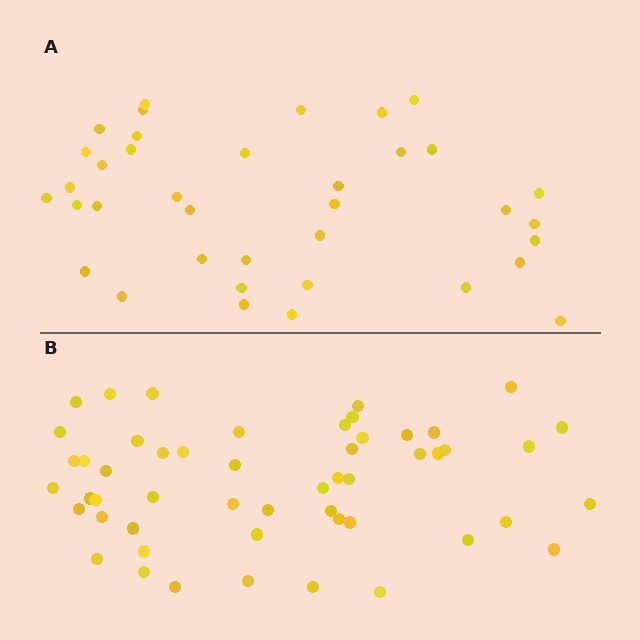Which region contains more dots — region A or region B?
Region B (the bottom region) has more dots.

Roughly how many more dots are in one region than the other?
Region B has approximately 15 more dots than region A.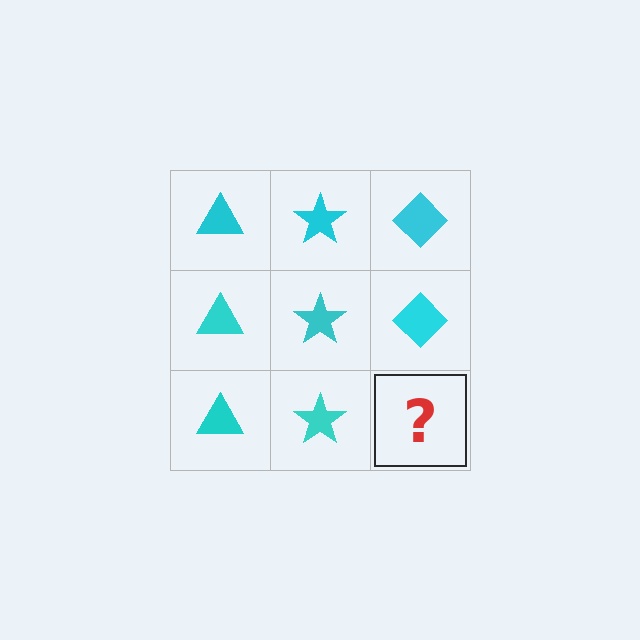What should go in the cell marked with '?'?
The missing cell should contain a cyan diamond.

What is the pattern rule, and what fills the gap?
The rule is that each column has a consistent shape. The gap should be filled with a cyan diamond.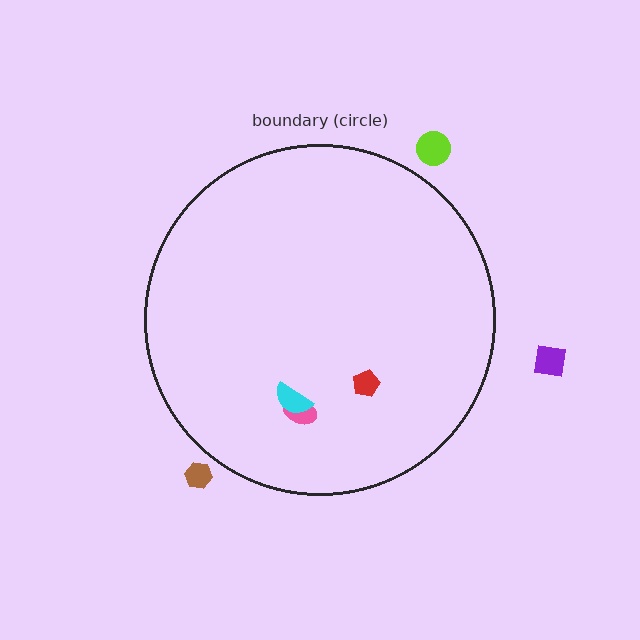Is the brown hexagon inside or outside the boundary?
Outside.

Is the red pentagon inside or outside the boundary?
Inside.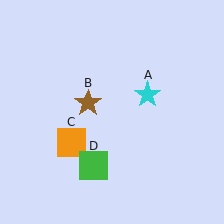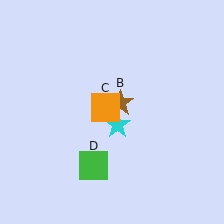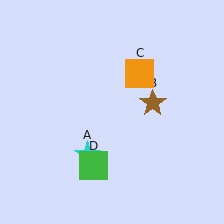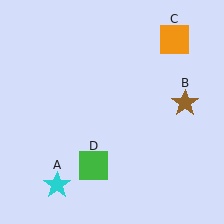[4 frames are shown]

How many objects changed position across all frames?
3 objects changed position: cyan star (object A), brown star (object B), orange square (object C).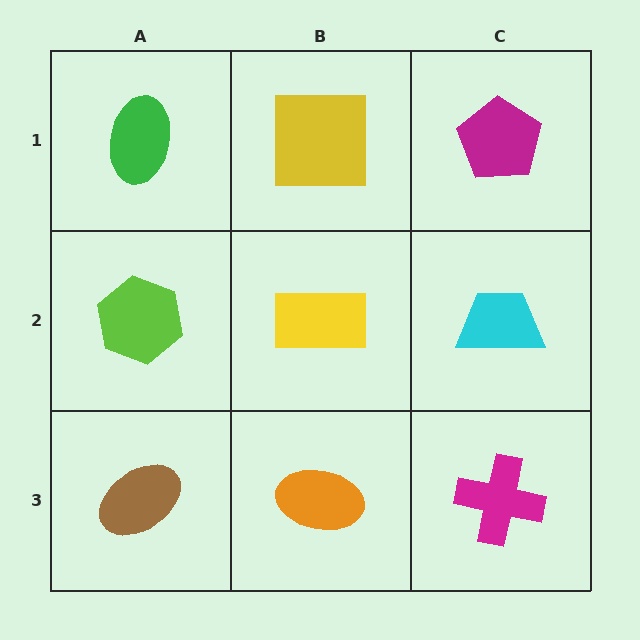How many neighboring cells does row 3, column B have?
3.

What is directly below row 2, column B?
An orange ellipse.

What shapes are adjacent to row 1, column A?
A lime hexagon (row 2, column A), a yellow square (row 1, column B).